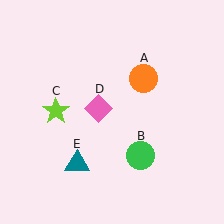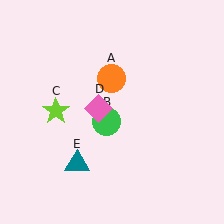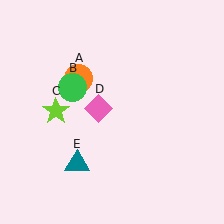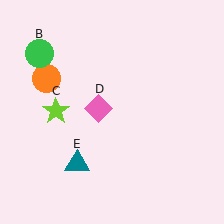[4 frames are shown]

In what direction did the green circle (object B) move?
The green circle (object B) moved up and to the left.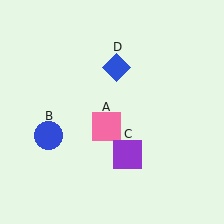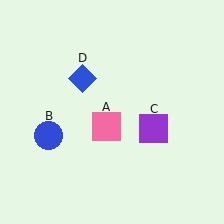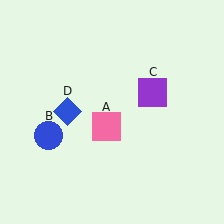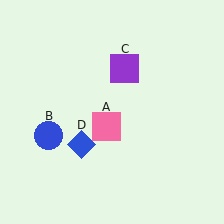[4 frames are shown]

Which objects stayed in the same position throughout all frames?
Pink square (object A) and blue circle (object B) remained stationary.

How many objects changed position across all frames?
2 objects changed position: purple square (object C), blue diamond (object D).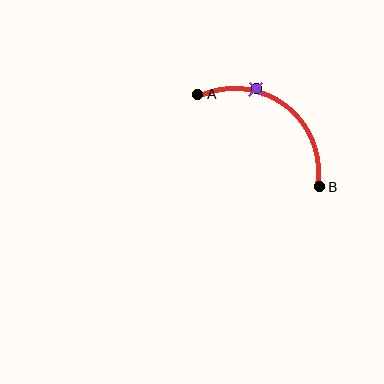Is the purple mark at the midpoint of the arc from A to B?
No. The purple mark lies on the arc but is closer to endpoint A. The arc midpoint would be at the point on the curve equidistant along the arc from both A and B.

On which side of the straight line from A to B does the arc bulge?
The arc bulges above and to the right of the straight line connecting A and B.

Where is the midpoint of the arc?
The arc midpoint is the point on the curve farthest from the straight line joining A and B. It sits above and to the right of that line.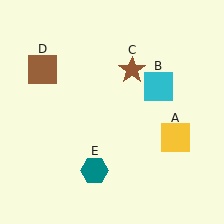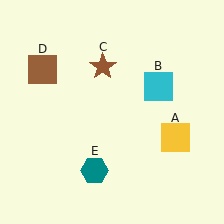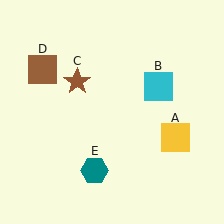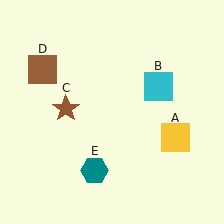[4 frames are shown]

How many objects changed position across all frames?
1 object changed position: brown star (object C).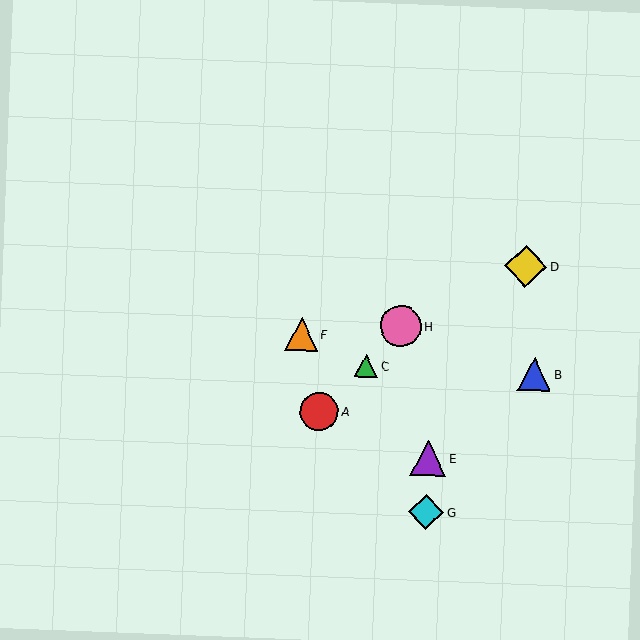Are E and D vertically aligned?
No, E is at x≈428 and D is at x≈526.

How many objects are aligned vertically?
2 objects (E, G) are aligned vertically.